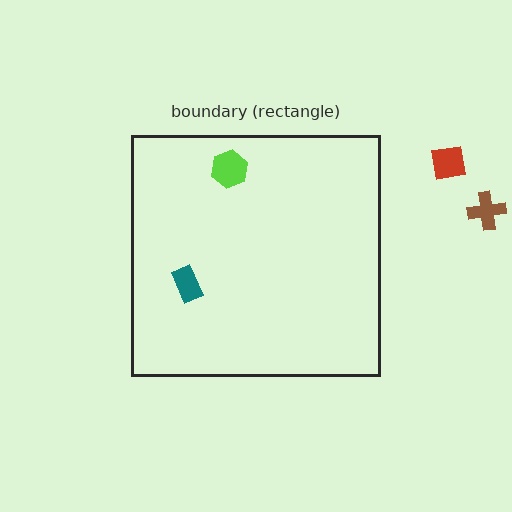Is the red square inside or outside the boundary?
Outside.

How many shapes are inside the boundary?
2 inside, 2 outside.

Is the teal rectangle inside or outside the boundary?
Inside.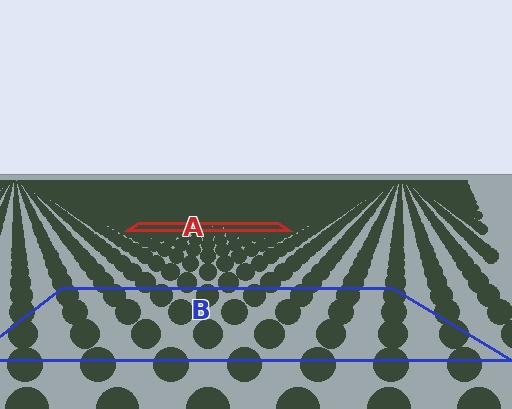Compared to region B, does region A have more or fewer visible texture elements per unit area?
Region A has more texture elements per unit area — they are packed more densely because it is farther away.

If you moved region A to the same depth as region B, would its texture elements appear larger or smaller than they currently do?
They would appear larger. At a closer depth, the same texture elements are projected at a bigger on-screen size.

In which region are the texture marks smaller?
The texture marks are smaller in region A, because it is farther away.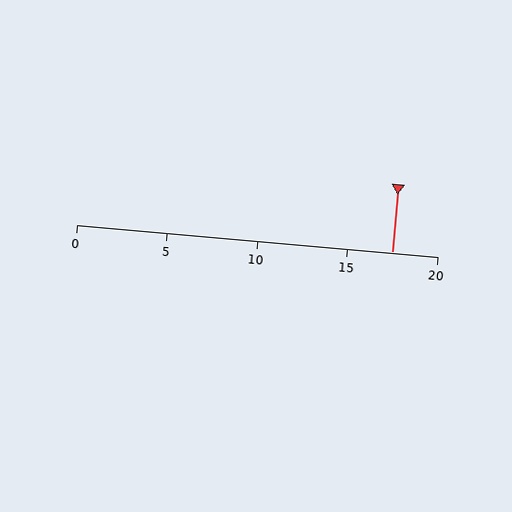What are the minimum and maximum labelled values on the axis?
The axis runs from 0 to 20.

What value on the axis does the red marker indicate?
The marker indicates approximately 17.5.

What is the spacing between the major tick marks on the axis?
The major ticks are spaced 5 apart.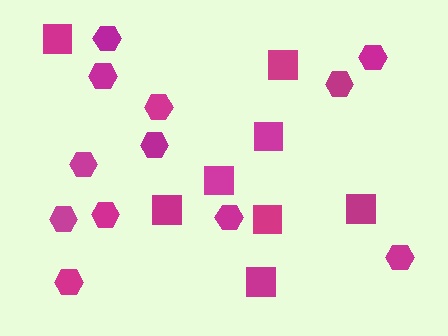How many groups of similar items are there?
There are 2 groups: one group of squares (8) and one group of hexagons (12).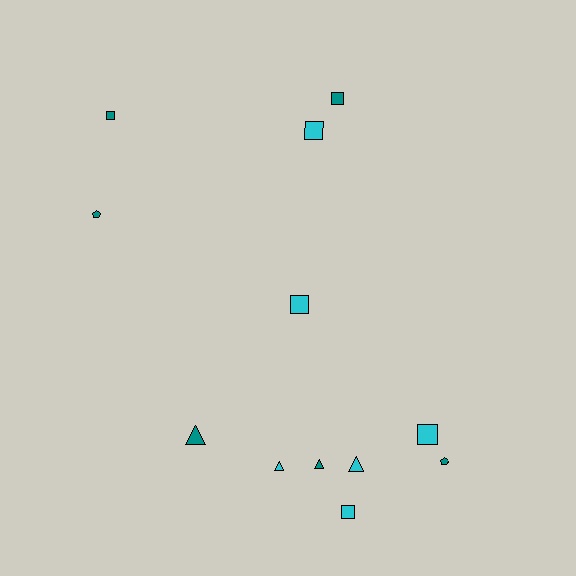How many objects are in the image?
There are 12 objects.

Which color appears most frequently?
Cyan, with 6 objects.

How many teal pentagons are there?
There are 2 teal pentagons.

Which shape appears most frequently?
Square, with 6 objects.